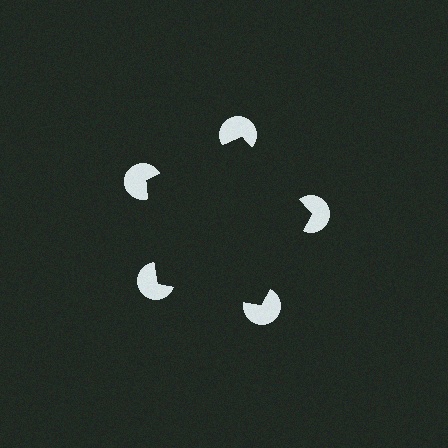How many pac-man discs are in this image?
There are 5 — one at each vertex of the illusory pentagon.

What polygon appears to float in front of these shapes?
An illusory pentagon — its edges are inferred from the aligned wedge cuts in the pac-man discs, not physically drawn.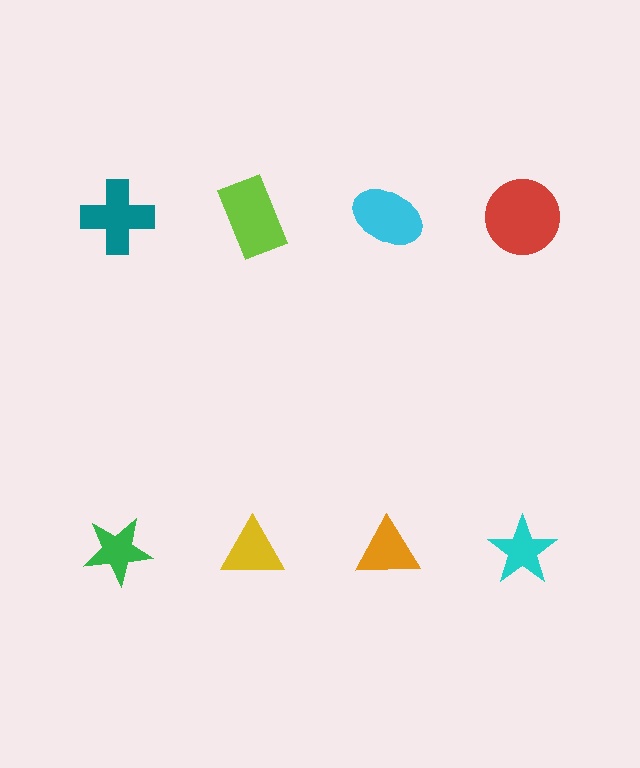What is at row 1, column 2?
A lime rectangle.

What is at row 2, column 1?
A green star.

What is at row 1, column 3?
A cyan ellipse.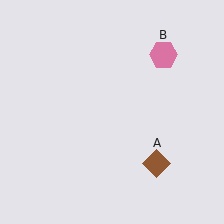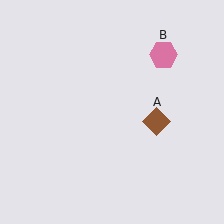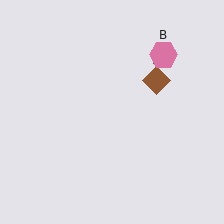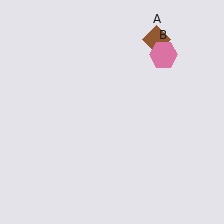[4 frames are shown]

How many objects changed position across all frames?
1 object changed position: brown diamond (object A).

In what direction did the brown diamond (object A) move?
The brown diamond (object A) moved up.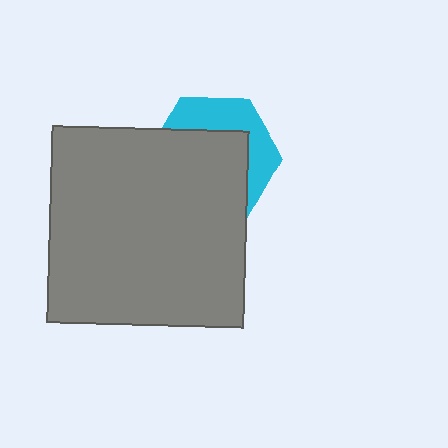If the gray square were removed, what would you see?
You would see the complete cyan hexagon.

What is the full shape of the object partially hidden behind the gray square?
The partially hidden object is a cyan hexagon.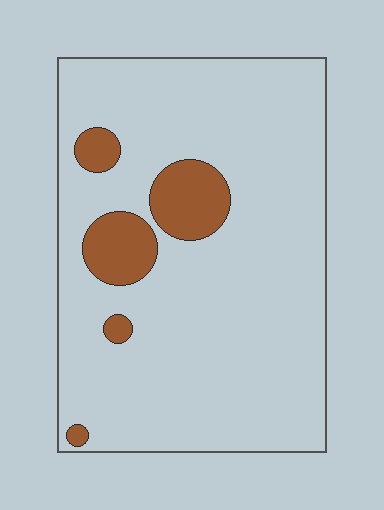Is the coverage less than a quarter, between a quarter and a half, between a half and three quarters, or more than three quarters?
Less than a quarter.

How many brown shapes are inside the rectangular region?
5.